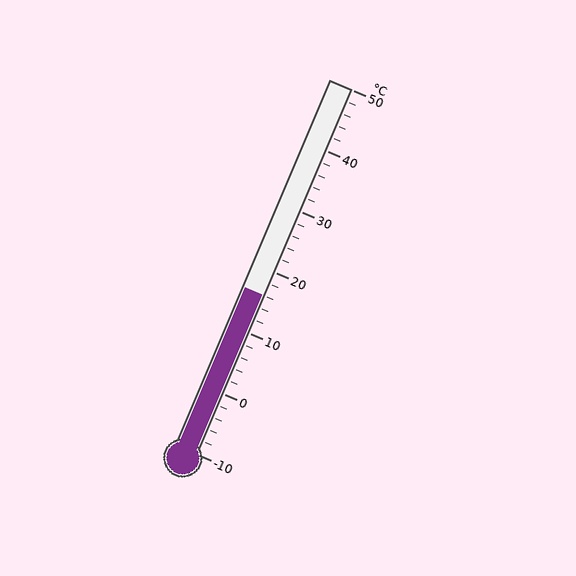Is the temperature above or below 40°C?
The temperature is below 40°C.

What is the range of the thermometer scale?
The thermometer scale ranges from -10°C to 50°C.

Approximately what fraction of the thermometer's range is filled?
The thermometer is filled to approximately 45% of its range.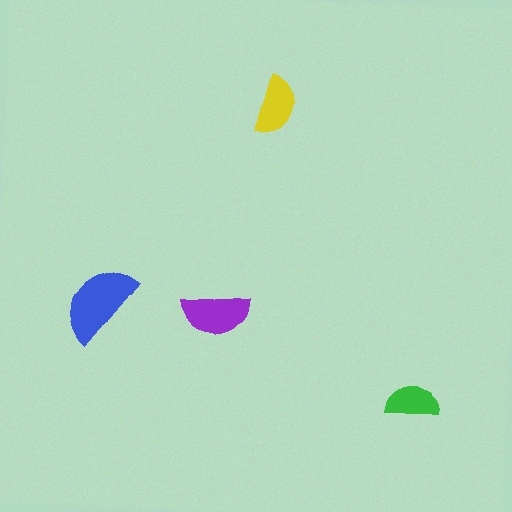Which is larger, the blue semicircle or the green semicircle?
The blue one.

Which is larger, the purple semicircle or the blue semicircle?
The blue one.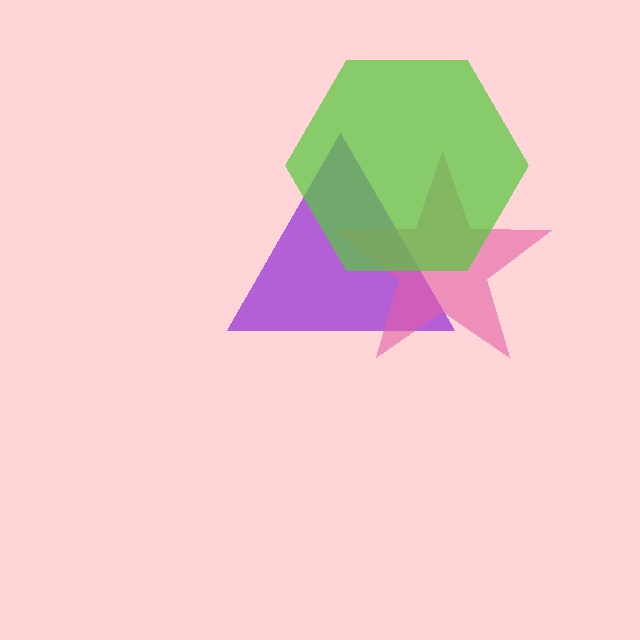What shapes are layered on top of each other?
The layered shapes are: a purple triangle, a pink star, a lime hexagon.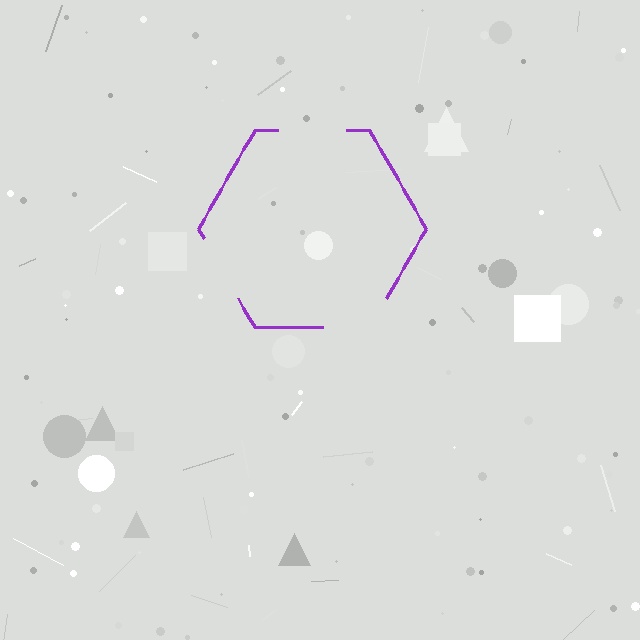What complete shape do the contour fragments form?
The contour fragments form a hexagon.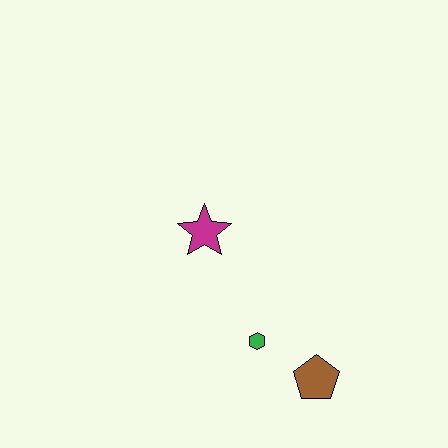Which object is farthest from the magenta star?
The brown pentagon is farthest from the magenta star.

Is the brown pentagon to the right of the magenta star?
Yes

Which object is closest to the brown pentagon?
The green hexagon is closest to the brown pentagon.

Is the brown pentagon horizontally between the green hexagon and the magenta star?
No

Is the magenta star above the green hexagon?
Yes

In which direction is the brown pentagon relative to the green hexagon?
The brown pentagon is to the right of the green hexagon.